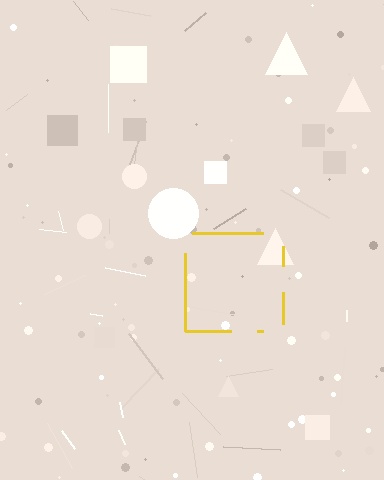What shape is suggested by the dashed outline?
The dashed outline suggests a square.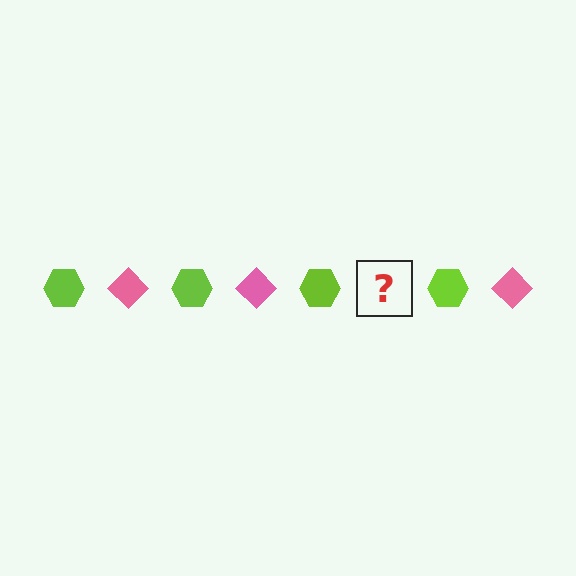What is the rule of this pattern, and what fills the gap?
The rule is that the pattern alternates between lime hexagon and pink diamond. The gap should be filled with a pink diamond.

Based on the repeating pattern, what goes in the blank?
The blank should be a pink diamond.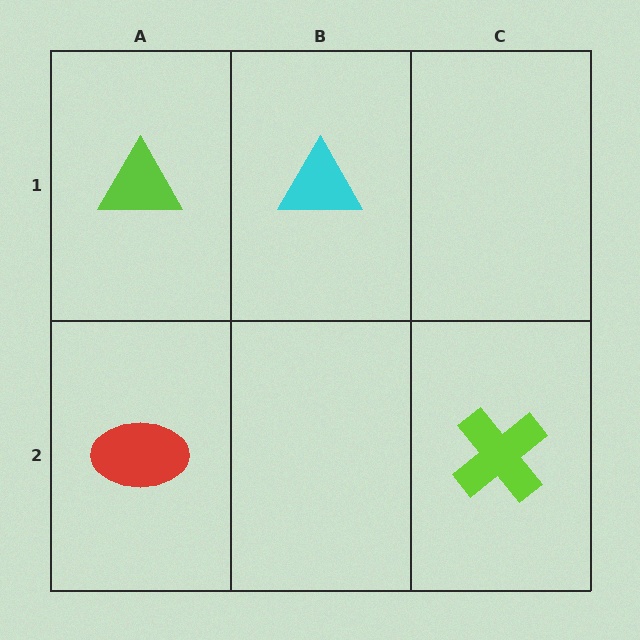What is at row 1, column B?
A cyan triangle.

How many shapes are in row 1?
2 shapes.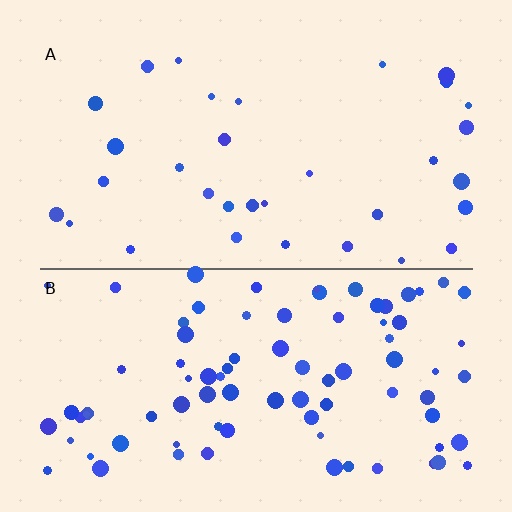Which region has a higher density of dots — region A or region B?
B (the bottom).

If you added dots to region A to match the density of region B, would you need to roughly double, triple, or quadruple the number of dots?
Approximately triple.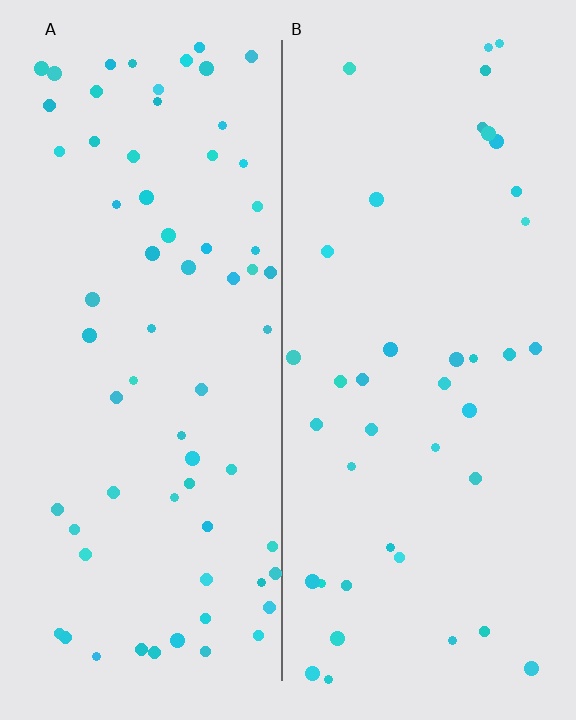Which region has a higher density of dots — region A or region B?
A (the left).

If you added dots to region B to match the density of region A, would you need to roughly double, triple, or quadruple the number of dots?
Approximately double.